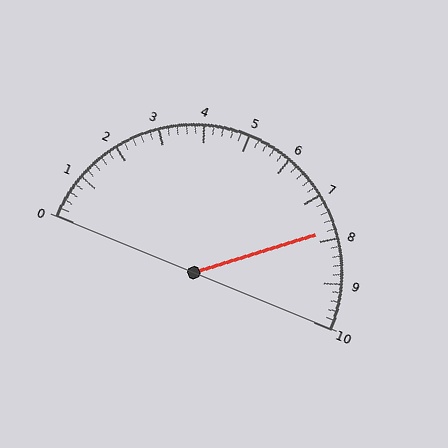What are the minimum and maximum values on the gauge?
The gauge ranges from 0 to 10.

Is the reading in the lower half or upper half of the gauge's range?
The reading is in the upper half of the range (0 to 10).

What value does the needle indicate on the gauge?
The needle indicates approximately 7.8.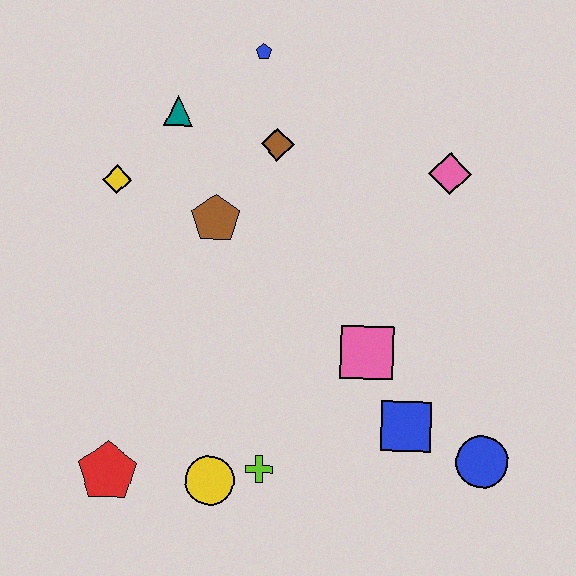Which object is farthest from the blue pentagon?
The blue circle is farthest from the blue pentagon.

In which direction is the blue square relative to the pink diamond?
The blue square is below the pink diamond.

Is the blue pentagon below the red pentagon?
No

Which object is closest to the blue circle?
The blue square is closest to the blue circle.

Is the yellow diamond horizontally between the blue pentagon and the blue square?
No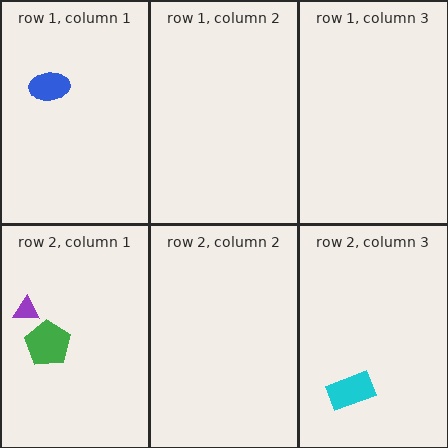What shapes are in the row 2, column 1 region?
The purple triangle, the green pentagon.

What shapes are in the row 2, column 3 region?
The cyan rectangle.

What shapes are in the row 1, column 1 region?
The blue ellipse.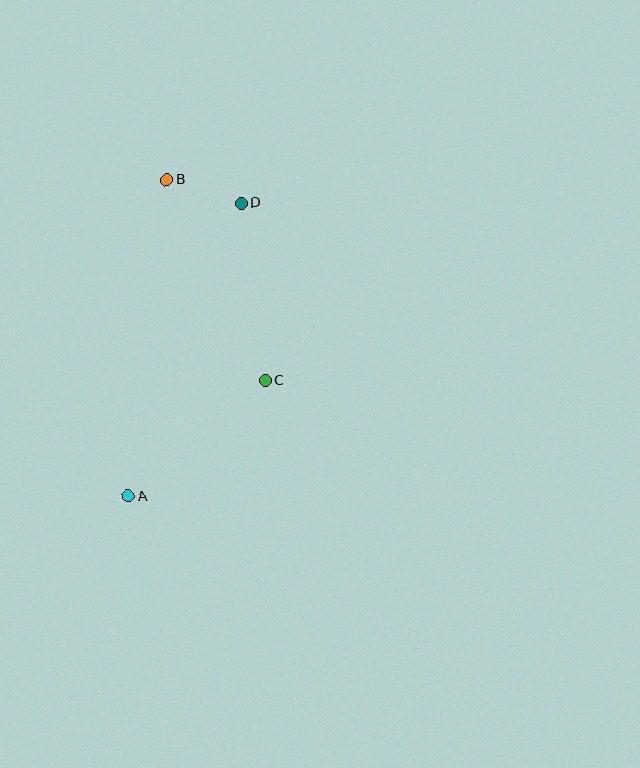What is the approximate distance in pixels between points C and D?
The distance between C and D is approximately 179 pixels.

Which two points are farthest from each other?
Points A and B are farthest from each other.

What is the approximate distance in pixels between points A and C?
The distance between A and C is approximately 179 pixels.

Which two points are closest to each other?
Points B and D are closest to each other.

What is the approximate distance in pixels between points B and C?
The distance between B and C is approximately 223 pixels.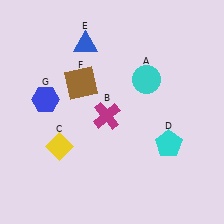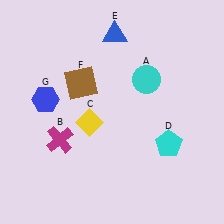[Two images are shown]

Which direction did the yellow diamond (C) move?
The yellow diamond (C) moved right.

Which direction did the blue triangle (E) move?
The blue triangle (E) moved right.